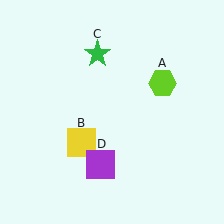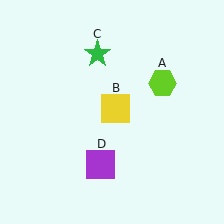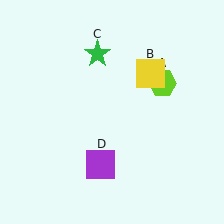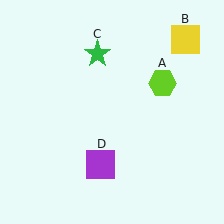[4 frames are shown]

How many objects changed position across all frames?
1 object changed position: yellow square (object B).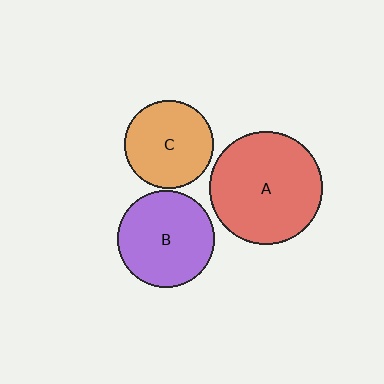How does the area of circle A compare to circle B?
Approximately 1.3 times.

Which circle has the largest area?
Circle A (red).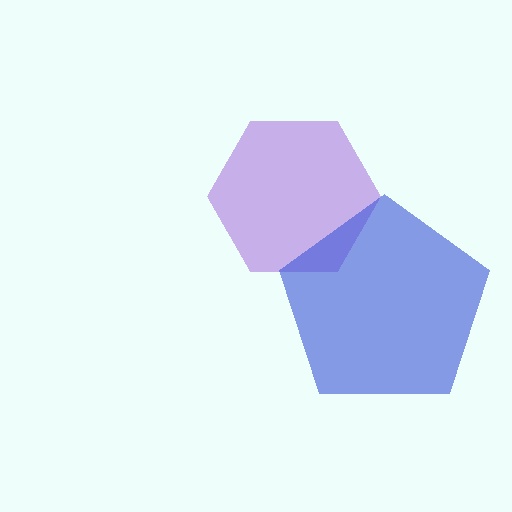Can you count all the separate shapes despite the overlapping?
Yes, there are 2 separate shapes.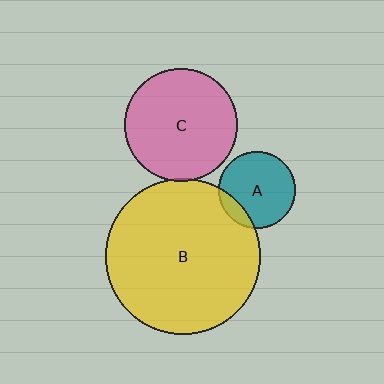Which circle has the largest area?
Circle B (yellow).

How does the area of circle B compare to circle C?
Approximately 1.9 times.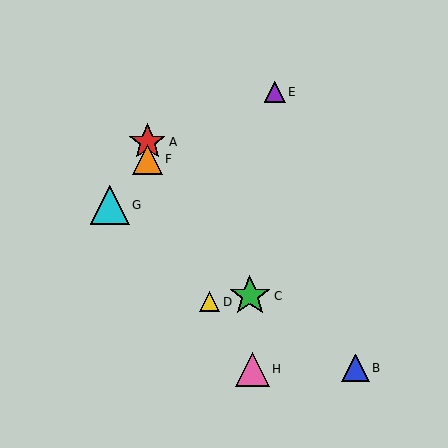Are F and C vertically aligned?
No, F is at x≈147 and C is at x≈250.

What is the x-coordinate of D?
Object D is at x≈210.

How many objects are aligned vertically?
2 objects (A, F) are aligned vertically.